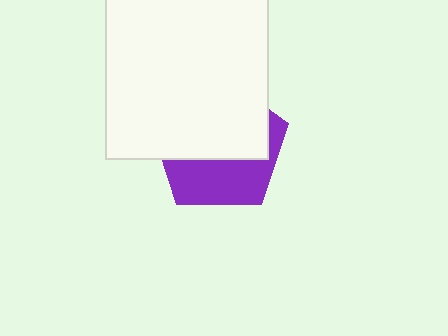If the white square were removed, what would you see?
You would see the complete purple pentagon.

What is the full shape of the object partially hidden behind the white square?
The partially hidden object is a purple pentagon.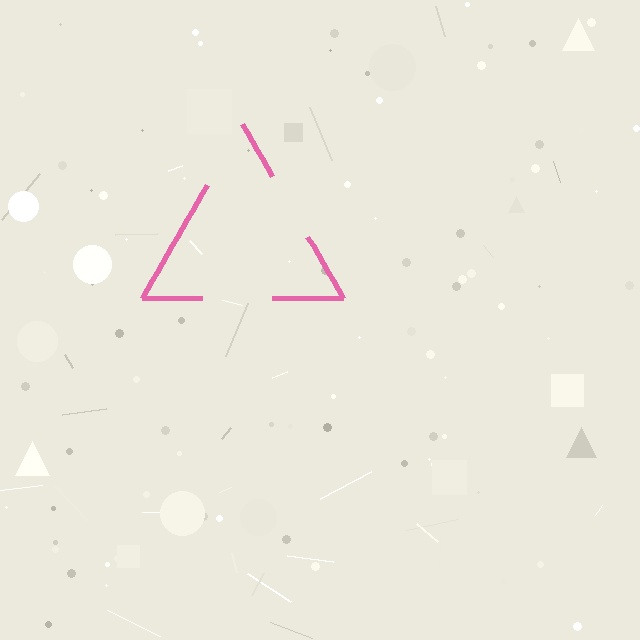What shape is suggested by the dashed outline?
The dashed outline suggests a triangle.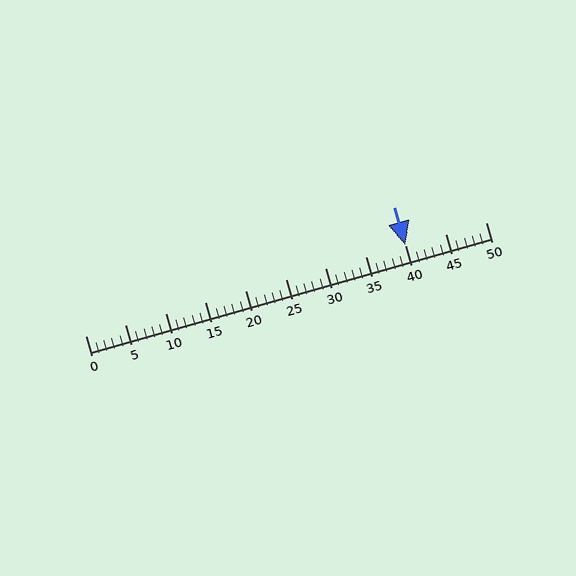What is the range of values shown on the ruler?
The ruler shows values from 0 to 50.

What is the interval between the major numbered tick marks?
The major tick marks are spaced 5 units apart.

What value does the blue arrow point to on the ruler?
The blue arrow points to approximately 40.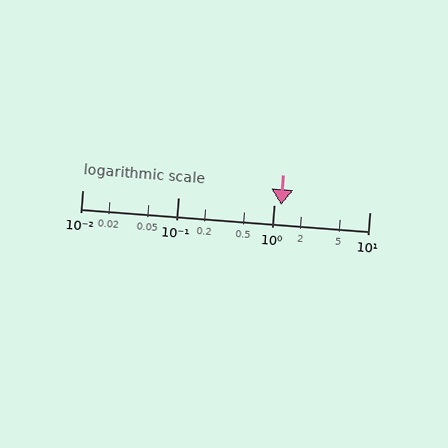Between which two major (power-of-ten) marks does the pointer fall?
The pointer is between 1 and 10.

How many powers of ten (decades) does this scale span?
The scale spans 3 decades, from 0.01 to 10.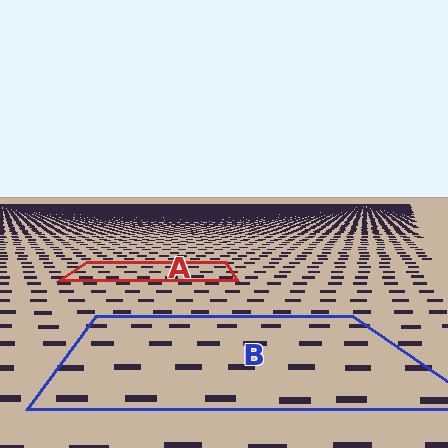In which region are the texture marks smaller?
The texture marks are smaller in region A, because it is farther away.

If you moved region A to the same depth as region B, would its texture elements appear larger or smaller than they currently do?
They would appear larger. At a closer depth, the same texture elements are projected at a bigger on-screen size.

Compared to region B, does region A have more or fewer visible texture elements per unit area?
Region A has more texture elements per unit area — they are packed more densely because it is farther away.